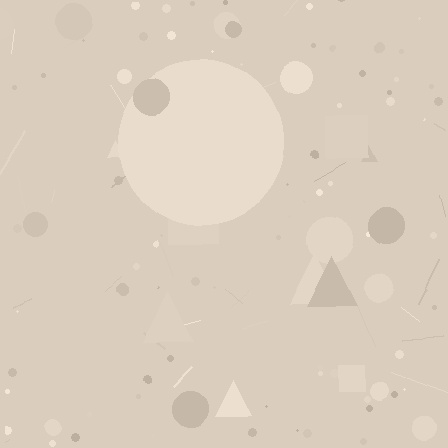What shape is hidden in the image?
A circle is hidden in the image.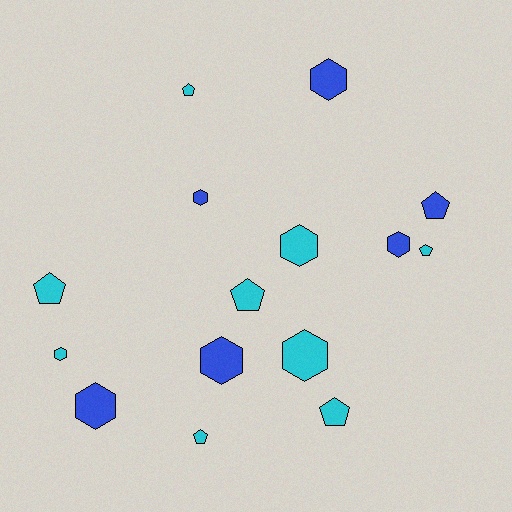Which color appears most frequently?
Cyan, with 9 objects.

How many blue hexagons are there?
There are 5 blue hexagons.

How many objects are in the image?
There are 15 objects.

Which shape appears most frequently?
Hexagon, with 8 objects.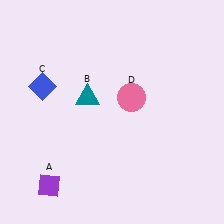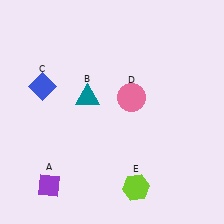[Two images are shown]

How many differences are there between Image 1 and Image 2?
There is 1 difference between the two images.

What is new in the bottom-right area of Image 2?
A lime hexagon (E) was added in the bottom-right area of Image 2.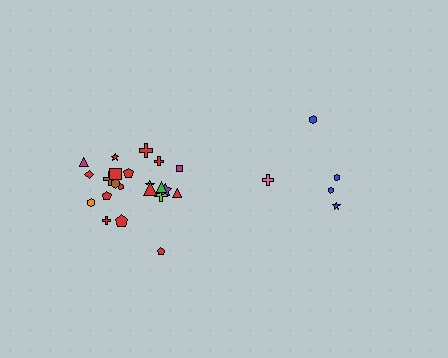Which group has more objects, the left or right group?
The left group.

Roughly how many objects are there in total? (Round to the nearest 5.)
Roughly 25 objects in total.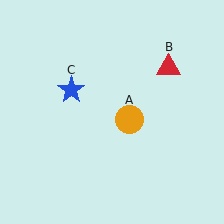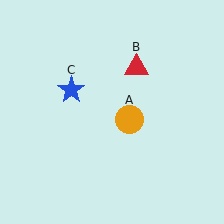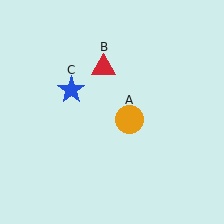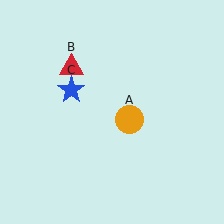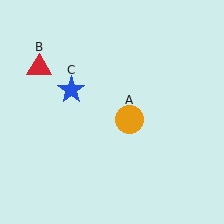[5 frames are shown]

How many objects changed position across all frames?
1 object changed position: red triangle (object B).